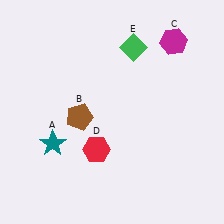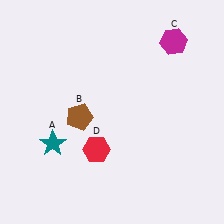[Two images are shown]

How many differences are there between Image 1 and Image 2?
There is 1 difference between the two images.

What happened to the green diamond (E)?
The green diamond (E) was removed in Image 2. It was in the top-right area of Image 1.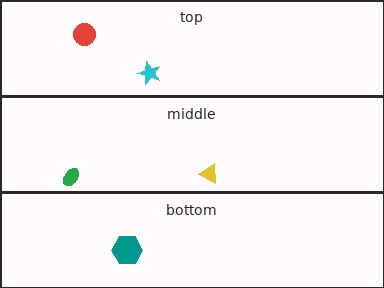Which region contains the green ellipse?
The middle region.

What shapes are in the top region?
The cyan star, the red circle.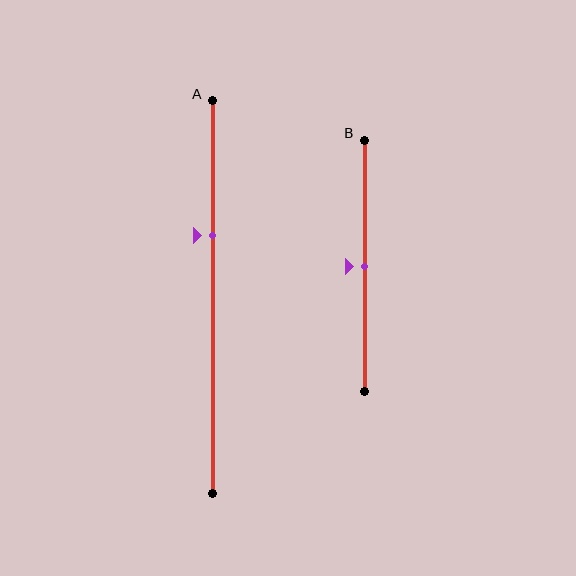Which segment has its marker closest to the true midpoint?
Segment B has its marker closest to the true midpoint.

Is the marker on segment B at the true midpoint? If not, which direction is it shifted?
Yes, the marker on segment B is at the true midpoint.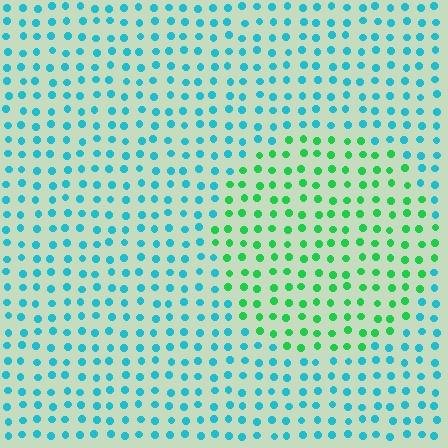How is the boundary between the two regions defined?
The boundary is defined purely by a slight shift in hue (about 51 degrees). Spacing, size, and orientation are identical on both sides.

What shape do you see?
I see a circle.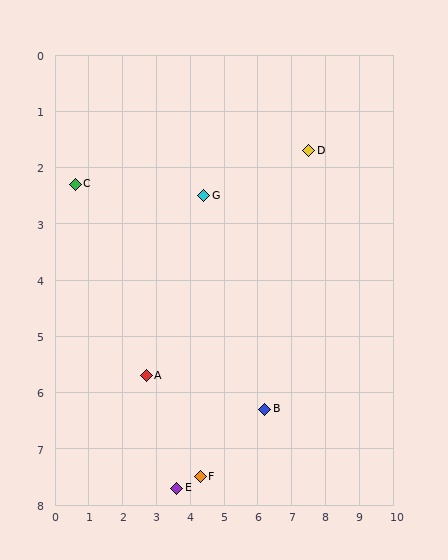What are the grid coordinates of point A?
Point A is at approximately (2.7, 5.7).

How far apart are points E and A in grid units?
Points E and A are about 2.2 grid units apart.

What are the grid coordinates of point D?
Point D is at approximately (7.5, 1.7).